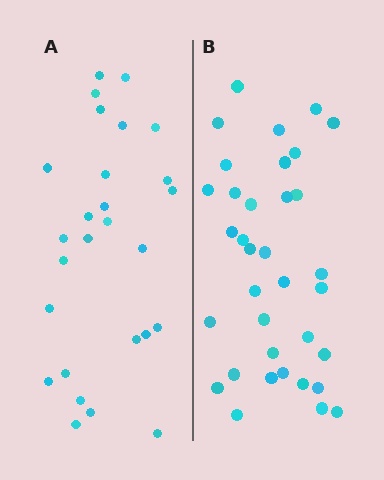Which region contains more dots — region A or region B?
Region B (the right region) has more dots.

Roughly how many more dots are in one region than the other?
Region B has roughly 8 or so more dots than region A.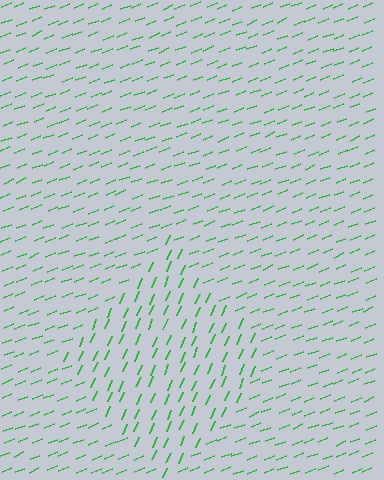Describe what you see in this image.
The image is filled with small green line segments. A diamond region in the image has lines oriented differently from the surrounding lines, creating a visible texture boundary.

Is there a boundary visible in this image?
Yes, there is a texture boundary formed by a change in line orientation.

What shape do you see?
I see a diamond.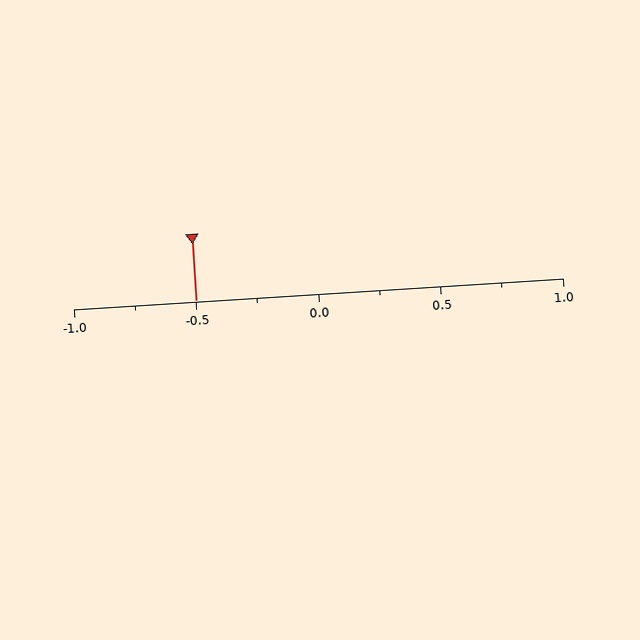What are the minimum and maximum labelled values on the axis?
The axis runs from -1.0 to 1.0.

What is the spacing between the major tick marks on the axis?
The major ticks are spaced 0.5 apart.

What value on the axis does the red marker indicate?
The marker indicates approximately -0.5.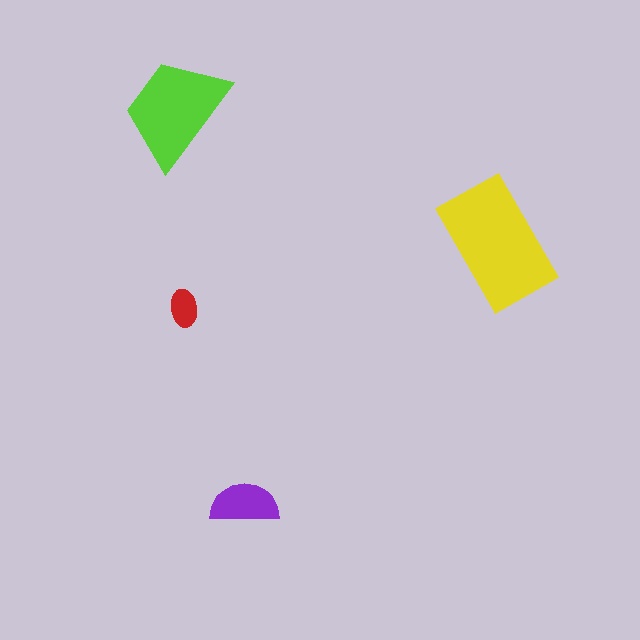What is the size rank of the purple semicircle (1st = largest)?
3rd.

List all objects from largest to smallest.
The yellow rectangle, the lime trapezoid, the purple semicircle, the red ellipse.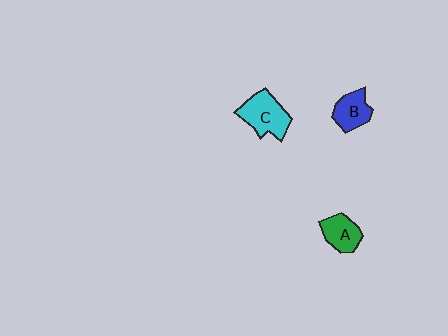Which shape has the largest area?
Shape C (cyan).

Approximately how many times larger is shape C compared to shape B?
Approximately 1.5 times.